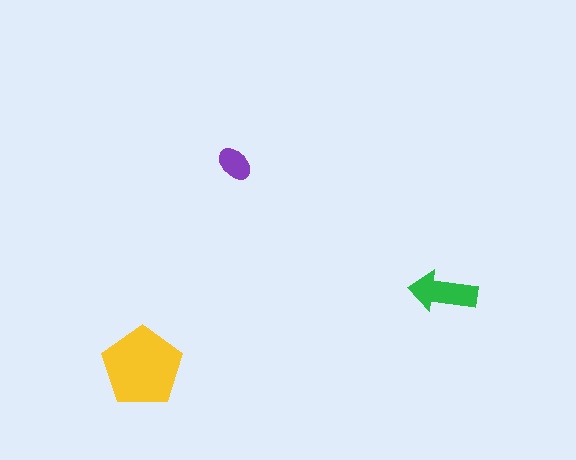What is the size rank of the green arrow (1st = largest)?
2nd.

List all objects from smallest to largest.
The purple ellipse, the green arrow, the yellow pentagon.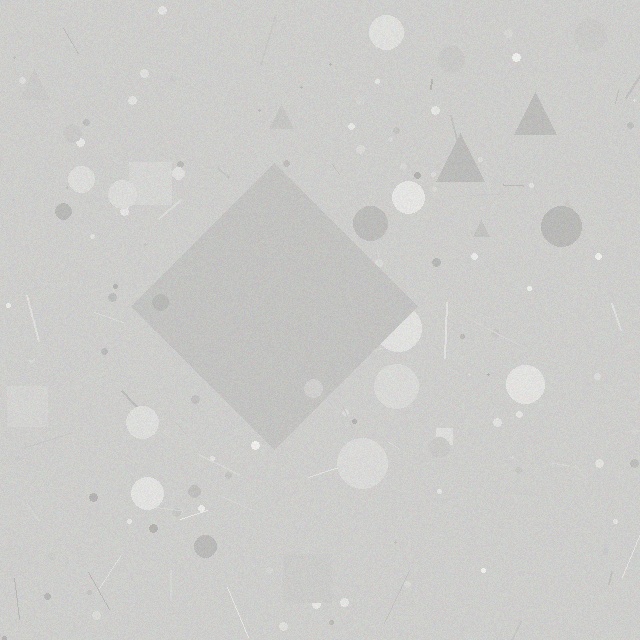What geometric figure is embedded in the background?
A diamond is embedded in the background.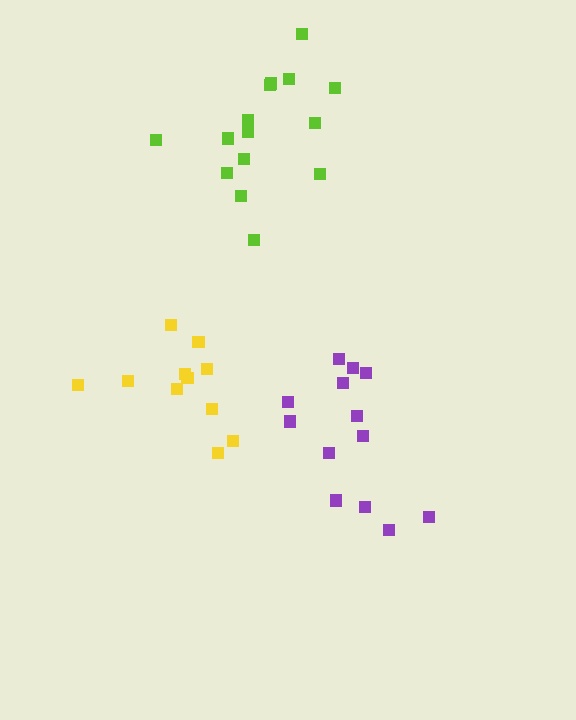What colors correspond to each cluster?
The clusters are colored: purple, lime, yellow.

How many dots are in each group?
Group 1: 13 dots, Group 2: 15 dots, Group 3: 11 dots (39 total).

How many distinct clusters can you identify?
There are 3 distinct clusters.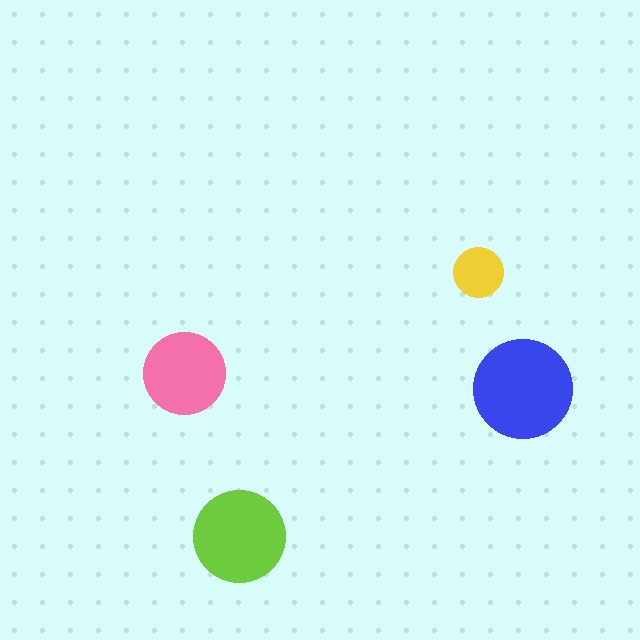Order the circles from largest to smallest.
the blue one, the lime one, the pink one, the yellow one.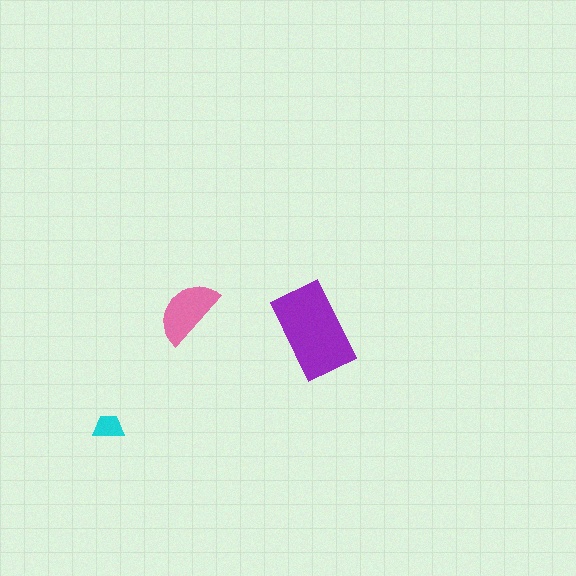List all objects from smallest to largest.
The cyan trapezoid, the pink semicircle, the purple rectangle.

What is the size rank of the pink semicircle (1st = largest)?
2nd.